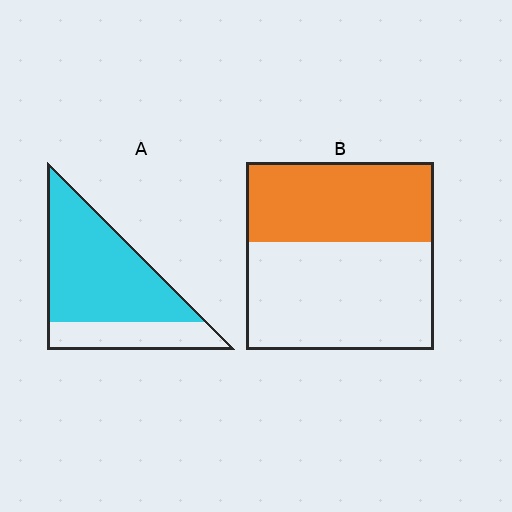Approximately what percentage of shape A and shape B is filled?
A is approximately 70% and B is approximately 45%.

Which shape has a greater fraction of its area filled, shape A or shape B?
Shape A.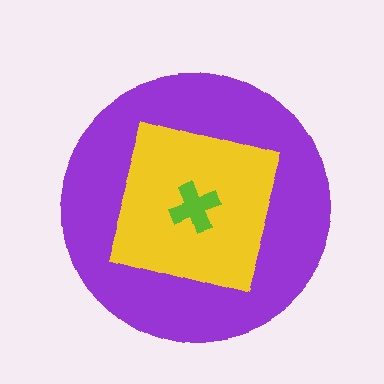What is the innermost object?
The lime cross.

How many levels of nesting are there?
3.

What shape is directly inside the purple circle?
The yellow diamond.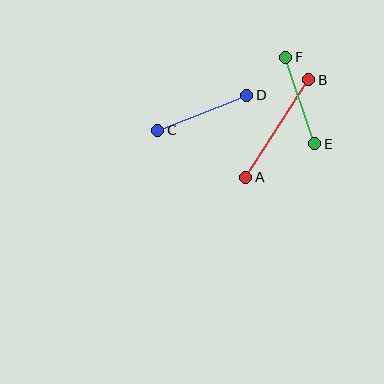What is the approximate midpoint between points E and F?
The midpoint is at approximately (300, 101) pixels.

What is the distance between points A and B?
The distance is approximately 116 pixels.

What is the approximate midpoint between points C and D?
The midpoint is at approximately (202, 113) pixels.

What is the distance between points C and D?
The distance is approximately 96 pixels.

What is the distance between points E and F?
The distance is approximately 91 pixels.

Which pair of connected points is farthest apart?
Points A and B are farthest apart.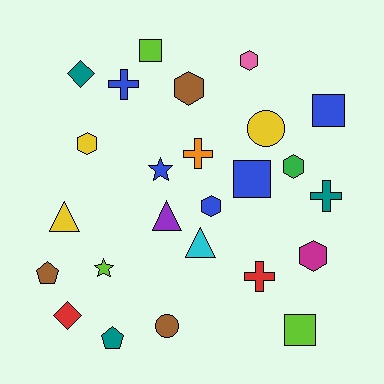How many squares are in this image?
There are 4 squares.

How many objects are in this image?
There are 25 objects.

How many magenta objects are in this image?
There is 1 magenta object.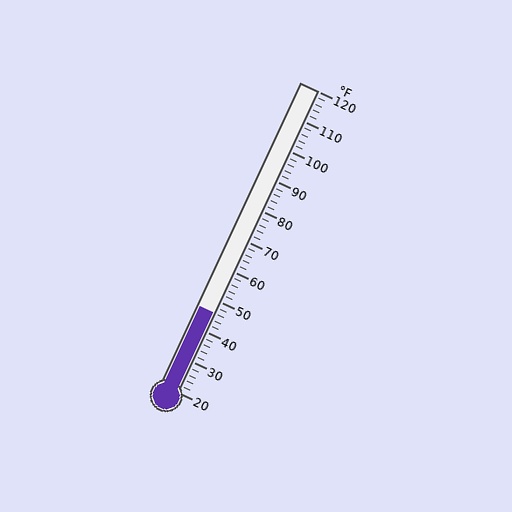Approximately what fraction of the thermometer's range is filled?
The thermometer is filled to approximately 25% of its range.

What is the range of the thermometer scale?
The thermometer scale ranges from 20°F to 120°F.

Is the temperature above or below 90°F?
The temperature is below 90°F.